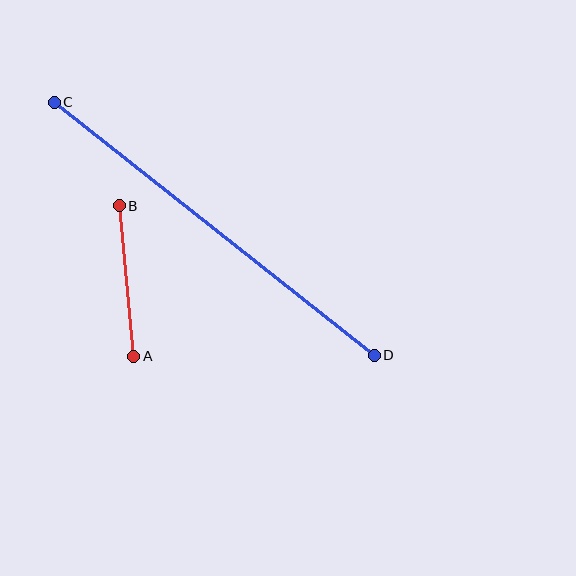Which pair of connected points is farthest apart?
Points C and D are farthest apart.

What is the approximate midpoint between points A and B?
The midpoint is at approximately (127, 281) pixels.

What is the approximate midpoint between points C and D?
The midpoint is at approximately (214, 229) pixels.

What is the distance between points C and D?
The distance is approximately 408 pixels.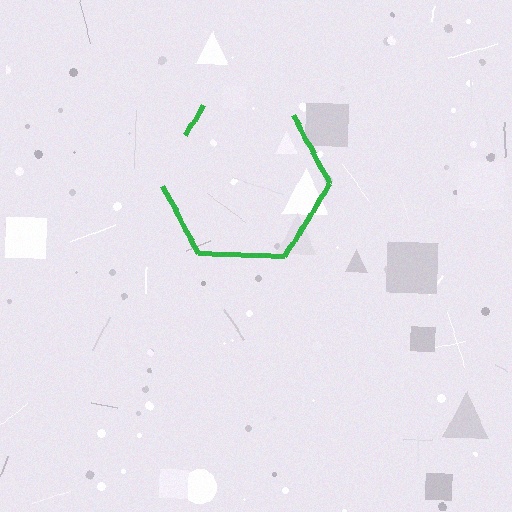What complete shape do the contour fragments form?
The contour fragments form a hexagon.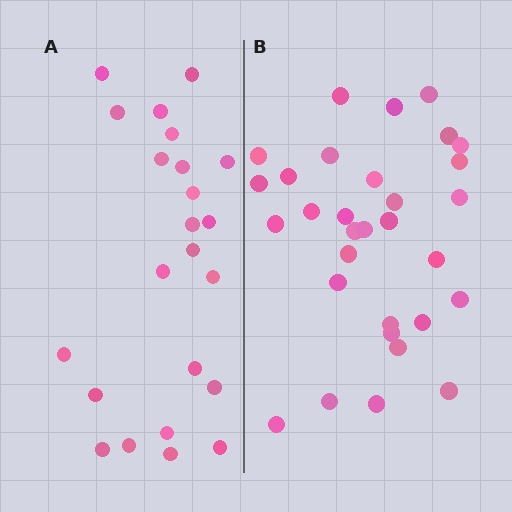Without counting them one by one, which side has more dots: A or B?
Region B (the right region) has more dots.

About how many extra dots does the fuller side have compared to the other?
Region B has roughly 8 or so more dots than region A.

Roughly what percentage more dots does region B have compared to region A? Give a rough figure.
About 35% more.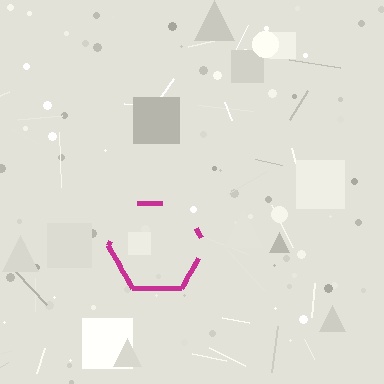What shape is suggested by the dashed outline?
The dashed outline suggests a hexagon.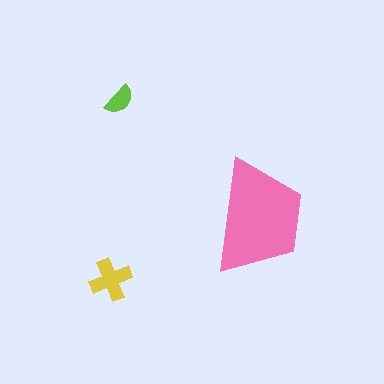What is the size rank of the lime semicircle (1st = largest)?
3rd.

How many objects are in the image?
There are 3 objects in the image.